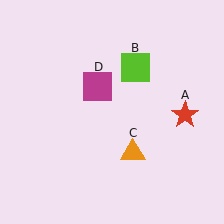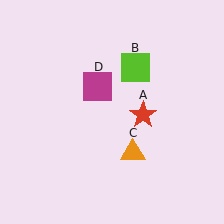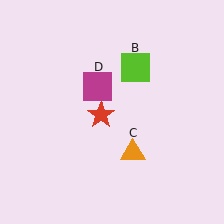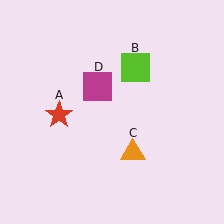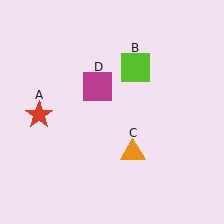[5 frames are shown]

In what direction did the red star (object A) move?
The red star (object A) moved left.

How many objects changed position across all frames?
1 object changed position: red star (object A).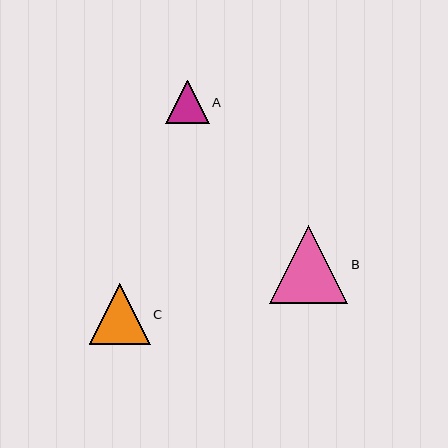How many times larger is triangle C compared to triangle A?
Triangle C is approximately 1.4 times the size of triangle A.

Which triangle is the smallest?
Triangle A is the smallest with a size of approximately 43 pixels.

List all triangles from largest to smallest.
From largest to smallest: B, C, A.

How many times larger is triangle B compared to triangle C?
Triangle B is approximately 1.3 times the size of triangle C.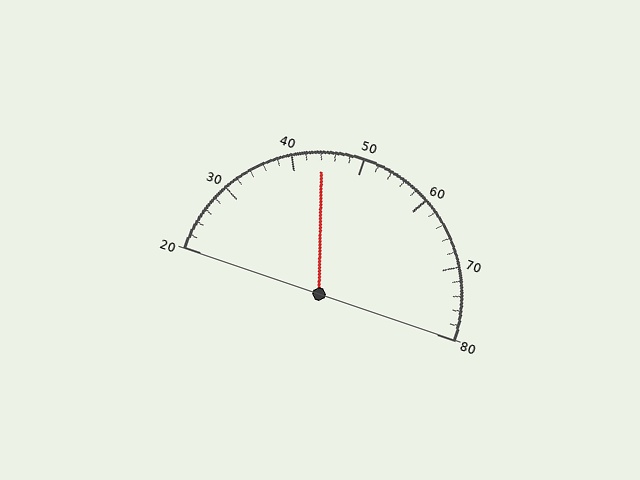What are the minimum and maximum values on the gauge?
The gauge ranges from 20 to 80.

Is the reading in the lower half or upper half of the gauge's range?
The reading is in the lower half of the range (20 to 80).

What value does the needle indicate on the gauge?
The needle indicates approximately 44.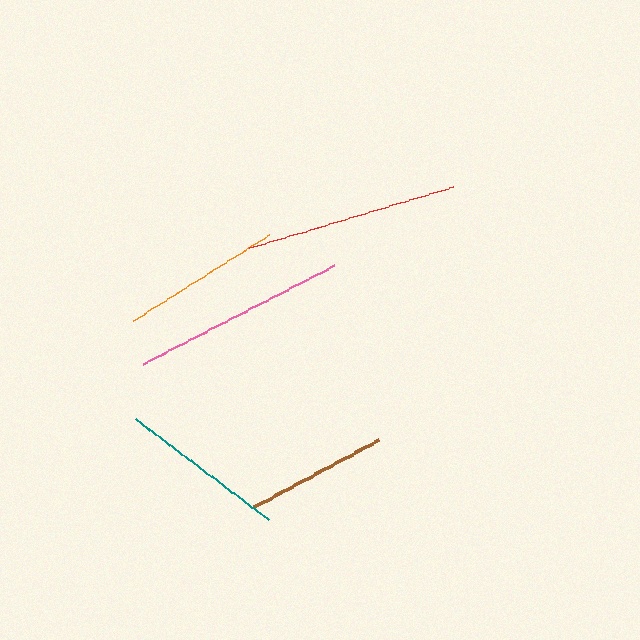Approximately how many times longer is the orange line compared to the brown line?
The orange line is approximately 1.1 times the length of the brown line.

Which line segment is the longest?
The pink line is the longest at approximately 215 pixels.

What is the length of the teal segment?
The teal segment is approximately 166 pixels long.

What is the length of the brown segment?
The brown segment is approximately 142 pixels long.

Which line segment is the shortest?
The brown line is the shortest at approximately 142 pixels.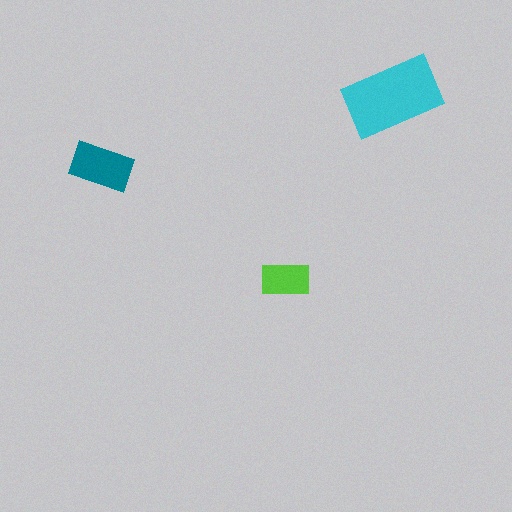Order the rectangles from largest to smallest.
the cyan one, the teal one, the lime one.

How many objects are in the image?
There are 3 objects in the image.